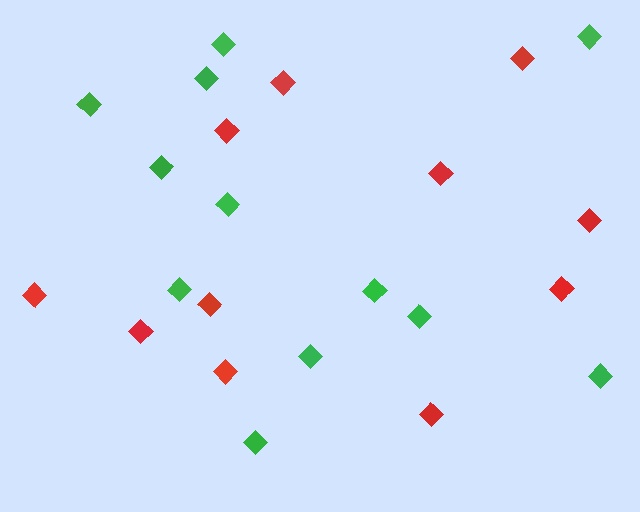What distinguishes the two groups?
There are 2 groups: one group of red diamonds (11) and one group of green diamonds (12).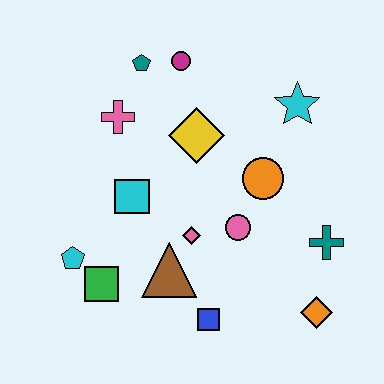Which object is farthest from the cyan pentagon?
The cyan star is farthest from the cyan pentagon.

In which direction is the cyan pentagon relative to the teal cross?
The cyan pentagon is to the left of the teal cross.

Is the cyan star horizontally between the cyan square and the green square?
No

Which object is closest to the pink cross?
The teal pentagon is closest to the pink cross.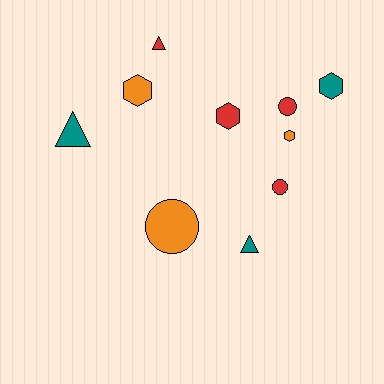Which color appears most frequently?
Red, with 4 objects.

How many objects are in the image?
There are 10 objects.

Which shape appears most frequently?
Hexagon, with 4 objects.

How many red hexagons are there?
There is 1 red hexagon.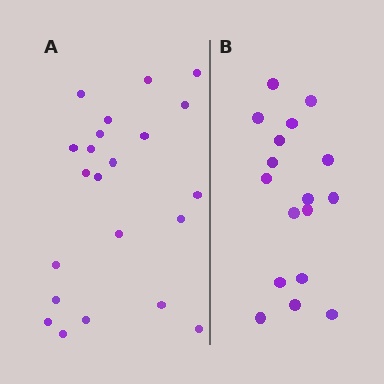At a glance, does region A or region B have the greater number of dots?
Region A (the left region) has more dots.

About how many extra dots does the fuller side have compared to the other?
Region A has about 5 more dots than region B.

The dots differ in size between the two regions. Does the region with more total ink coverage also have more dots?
No. Region B has more total ink coverage because its dots are larger, but region A actually contains more individual dots. Total area can be misleading — the number of items is what matters here.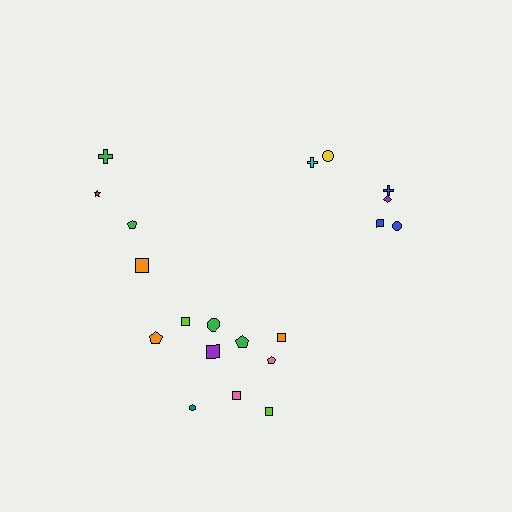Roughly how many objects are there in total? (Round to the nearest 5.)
Roughly 20 objects in total.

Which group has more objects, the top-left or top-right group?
The top-right group.